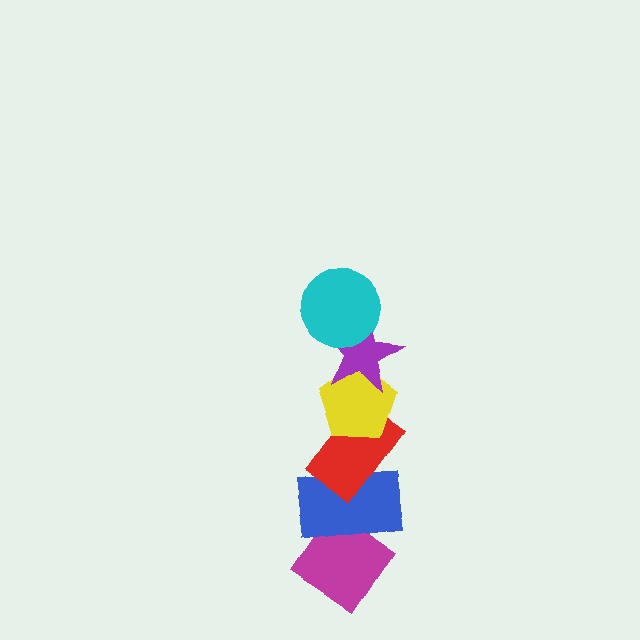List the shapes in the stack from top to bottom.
From top to bottom: the cyan circle, the purple star, the yellow pentagon, the red rectangle, the blue rectangle, the magenta diamond.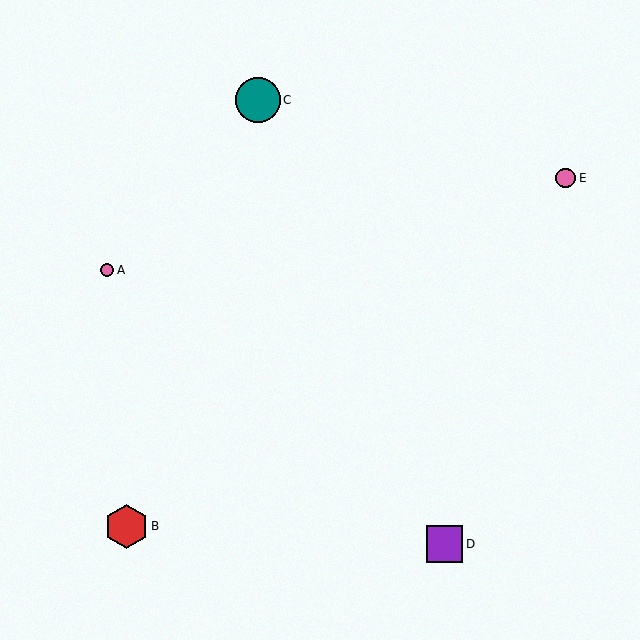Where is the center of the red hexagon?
The center of the red hexagon is at (127, 526).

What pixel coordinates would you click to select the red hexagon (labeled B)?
Click at (127, 526) to select the red hexagon B.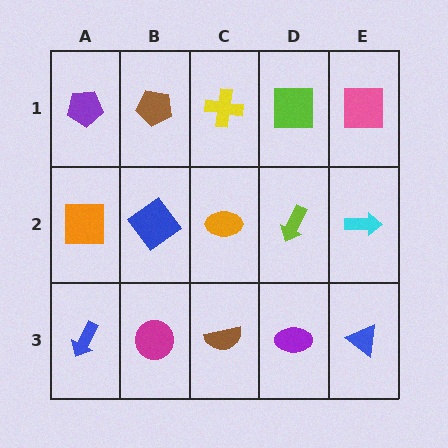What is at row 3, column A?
A blue arrow.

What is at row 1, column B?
A brown pentagon.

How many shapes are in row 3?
5 shapes.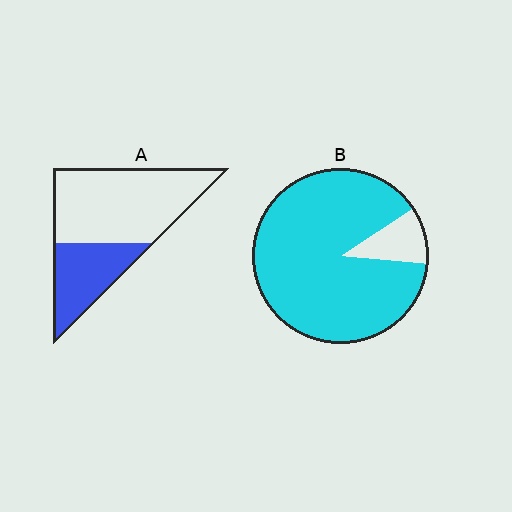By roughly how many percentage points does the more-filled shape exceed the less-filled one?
By roughly 55 percentage points (B over A).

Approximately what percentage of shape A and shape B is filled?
A is approximately 35% and B is approximately 90%.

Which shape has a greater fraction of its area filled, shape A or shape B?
Shape B.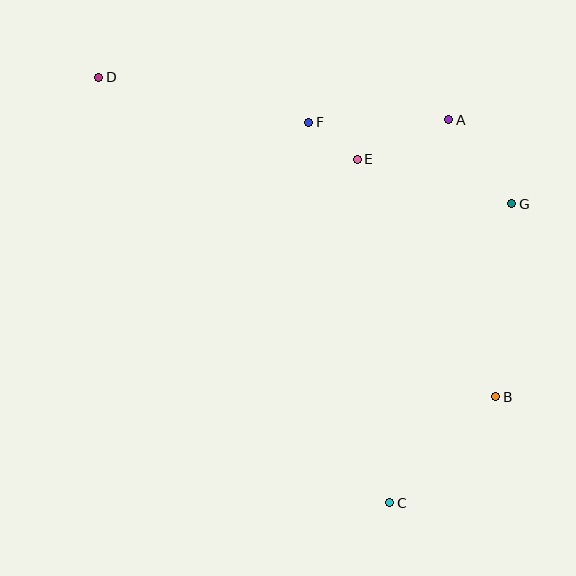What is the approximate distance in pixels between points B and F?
The distance between B and F is approximately 332 pixels.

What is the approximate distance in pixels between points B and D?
The distance between B and D is approximately 509 pixels.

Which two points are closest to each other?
Points E and F are closest to each other.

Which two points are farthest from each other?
Points C and D are farthest from each other.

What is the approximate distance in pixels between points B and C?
The distance between B and C is approximately 150 pixels.